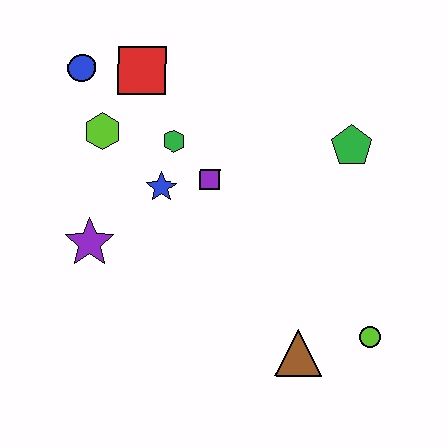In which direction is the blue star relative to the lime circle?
The blue star is to the left of the lime circle.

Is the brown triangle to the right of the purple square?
Yes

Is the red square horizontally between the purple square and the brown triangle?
No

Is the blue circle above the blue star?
Yes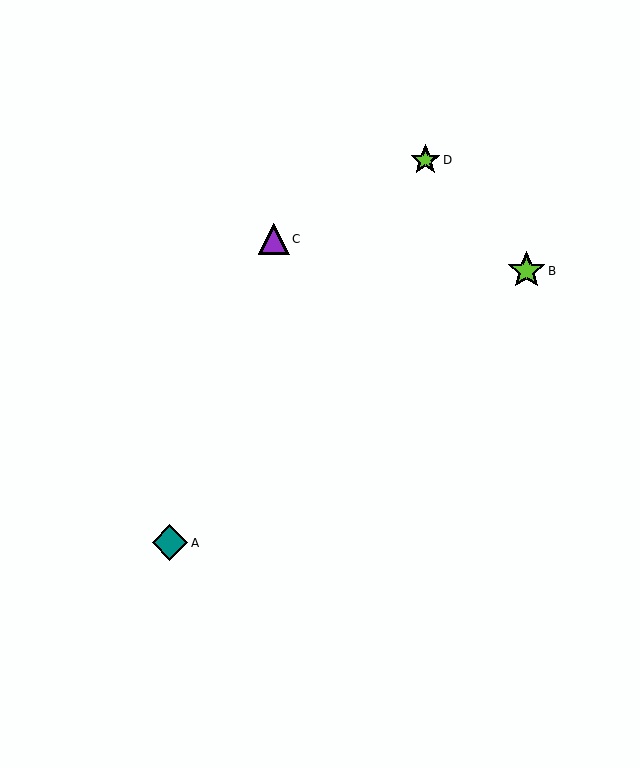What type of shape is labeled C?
Shape C is a purple triangle.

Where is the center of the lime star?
The center of the lime star is at (526, 271).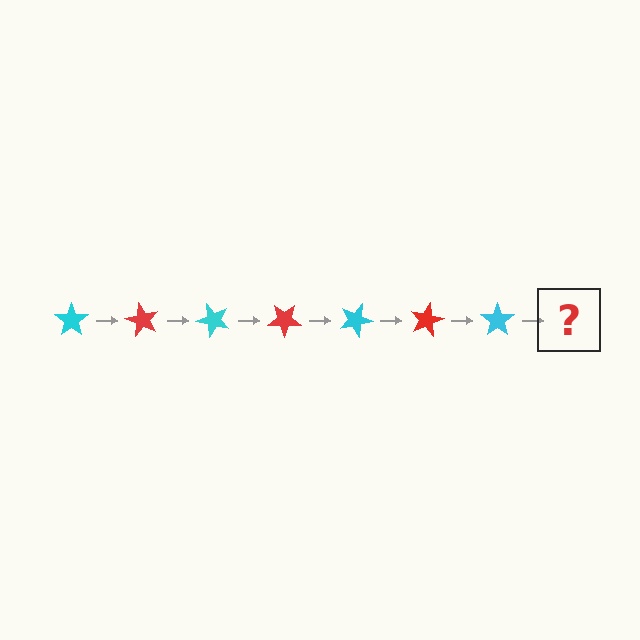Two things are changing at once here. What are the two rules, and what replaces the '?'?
The two rules are that it rotates 60 degrees each step and the color cycles through cyan and red. The '?' should be a red star, rotated 420 degrees from the start.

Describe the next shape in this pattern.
It should be a red star, rotated 420 degrees from the start.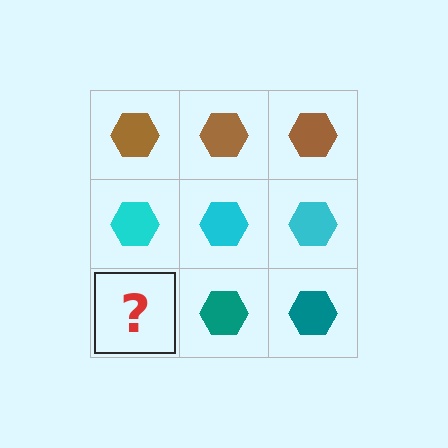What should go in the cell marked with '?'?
The missing cell should contain a teal hexagon.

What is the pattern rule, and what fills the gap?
The rule is that each row has a consistent color. The gap should be filled with a teal hexagon.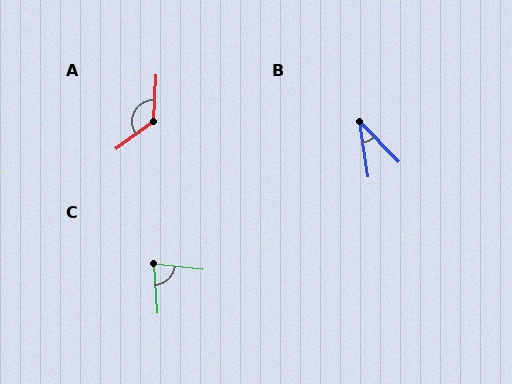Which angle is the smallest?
B, at approximately 35 degrees.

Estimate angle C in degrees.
Approximately 79 degrees.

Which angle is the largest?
A, at approximately 130 degrees.